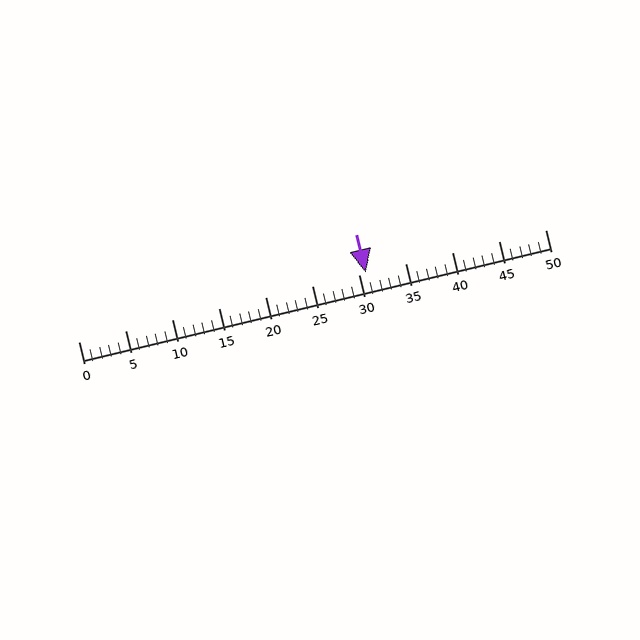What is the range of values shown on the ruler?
The ruler shows values from 0 to 50.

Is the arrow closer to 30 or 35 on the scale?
The arrow is closer to 30.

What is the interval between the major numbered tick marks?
The major tick marks are spaced 5 units apart.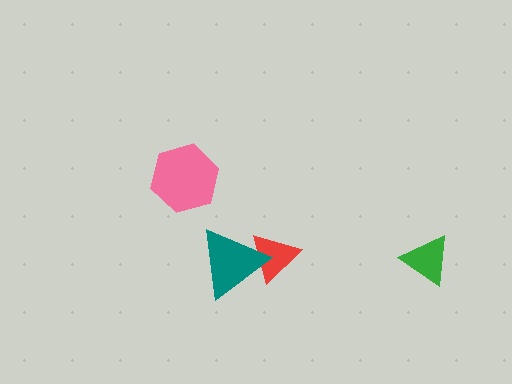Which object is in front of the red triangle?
The teal triangle is in front of the red triangle.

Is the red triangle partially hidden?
Yes, it is partially covered by another shape.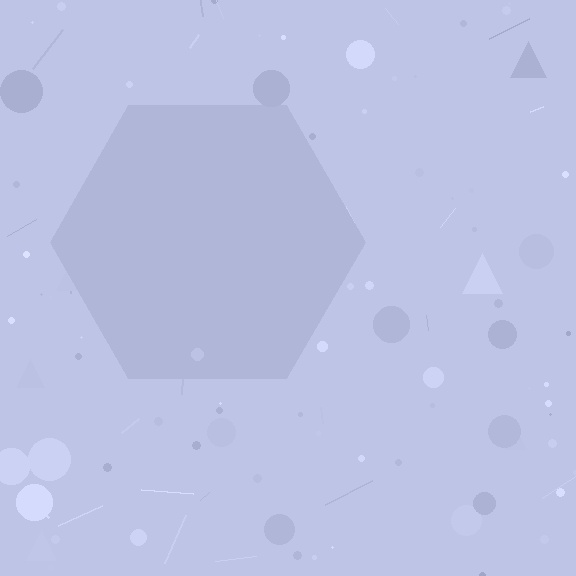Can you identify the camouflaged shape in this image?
The camouflaged shape is a hexagon.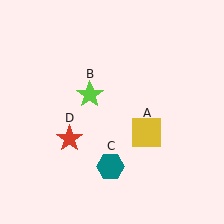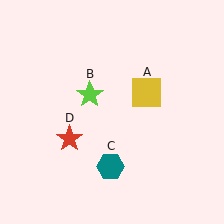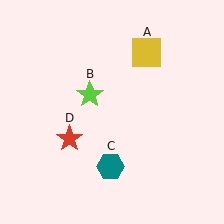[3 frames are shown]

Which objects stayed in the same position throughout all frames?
Lime star (object B) and teal hexagon (object C) and red star (object D) remained stationary.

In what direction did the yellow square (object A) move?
The yellow square (object A) moved up.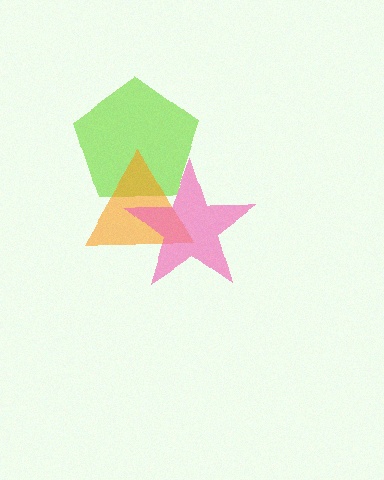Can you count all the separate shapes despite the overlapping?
Yes, there are 3 separate shapes.